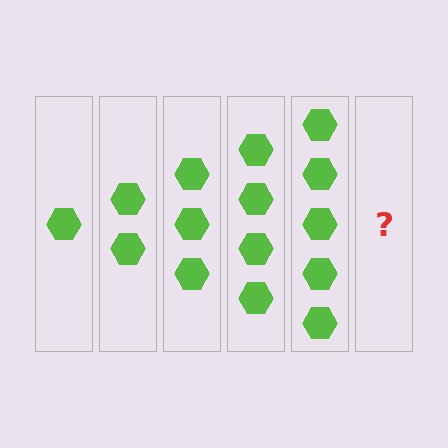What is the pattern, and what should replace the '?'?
The pattern is that each step adds one more hexagon. The '?' should be 6 hexagons.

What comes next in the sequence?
The next element should be 6 hexagons.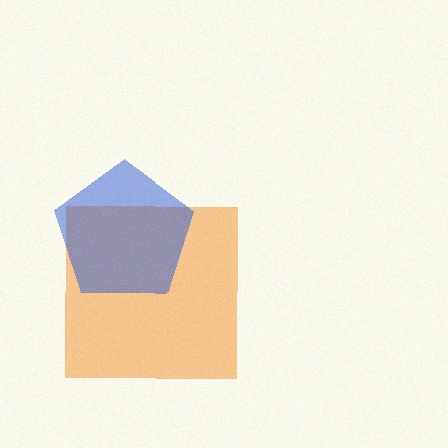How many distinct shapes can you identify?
There are 2 distinct shapes: an orange square, a blue pentagon.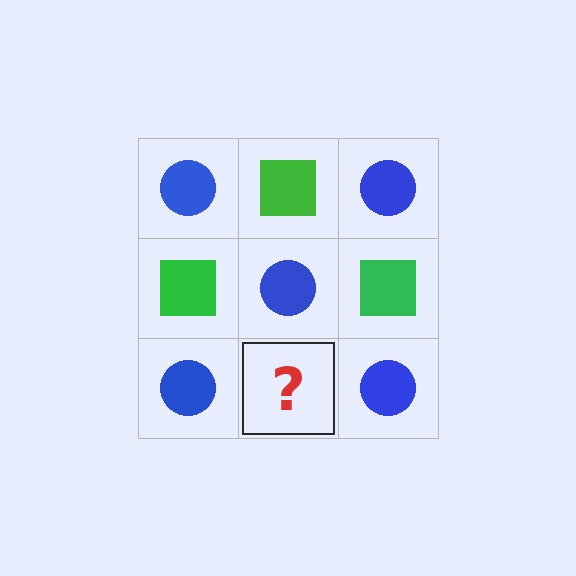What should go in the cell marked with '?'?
The missing cell should contain a green square.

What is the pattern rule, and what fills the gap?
The rule is that it alternates blue circle and green square in a checkerboard pattern. The gap should be filled with a green square.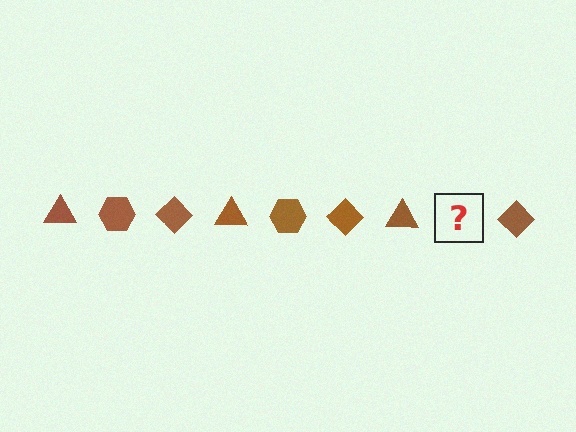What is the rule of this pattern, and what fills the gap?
The rule is that the pattern cycles through triangle, hexagon, diamond shapes in brown. The gap should be filled with a brown hexagon.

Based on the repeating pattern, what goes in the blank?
The blank should be a brown hexagon.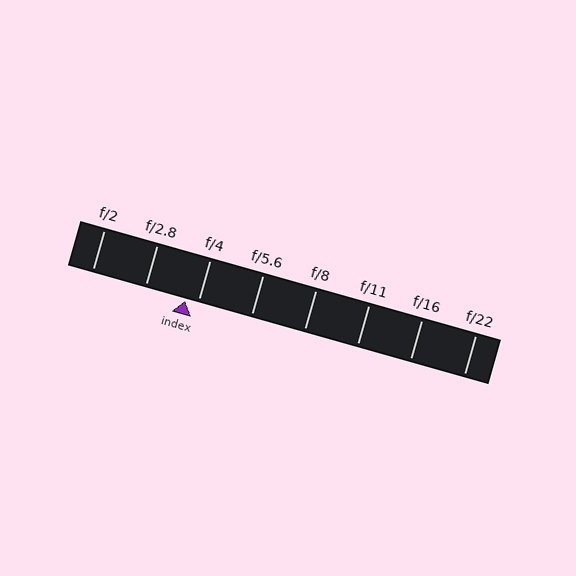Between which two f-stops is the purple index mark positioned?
The index mark is between f/2.8 and f/4.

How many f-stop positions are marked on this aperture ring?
There are 8 f-stop positions marked.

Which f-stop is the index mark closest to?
The index mark is closest to f/4.